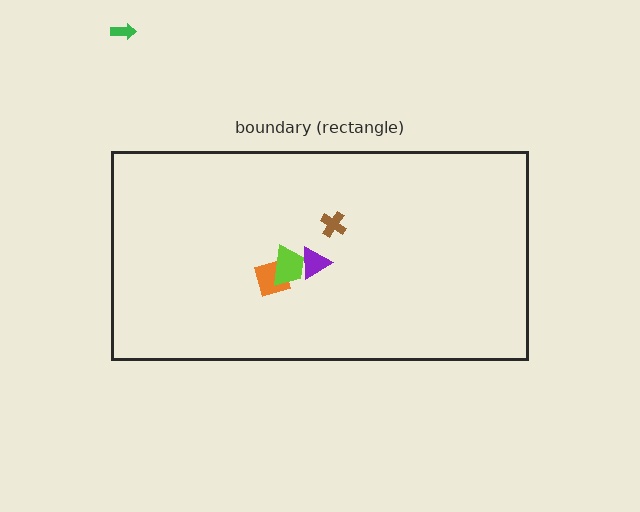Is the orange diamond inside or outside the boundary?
Inside.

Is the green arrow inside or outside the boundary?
Outside.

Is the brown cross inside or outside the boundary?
Inside.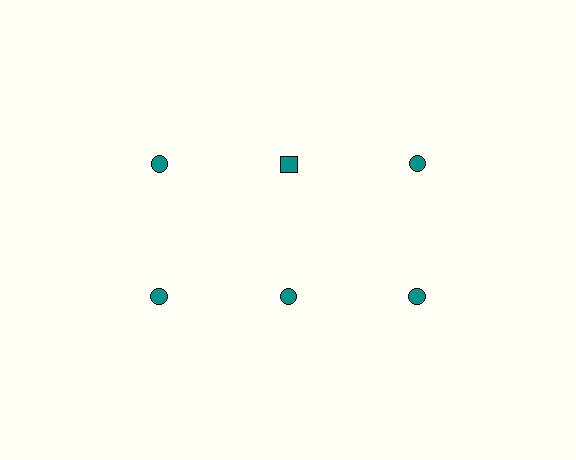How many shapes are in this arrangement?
There are 6 shapes arranged in a grid pattern.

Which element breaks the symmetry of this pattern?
The teal square in the top row, second from left column breaks the symmetry. All other shapes are teal circles.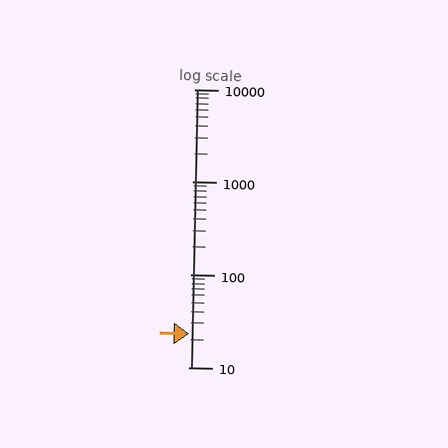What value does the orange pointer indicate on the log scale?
The pointer indicates approximately 23.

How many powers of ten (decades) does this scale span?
The scale spans 3 decades, from 10 to 10000.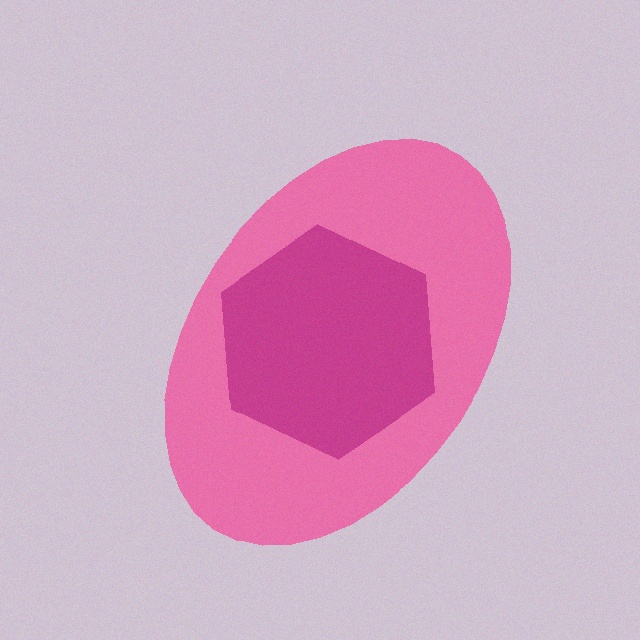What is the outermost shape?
The pink ellipse.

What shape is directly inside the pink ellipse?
The magenta hexagon.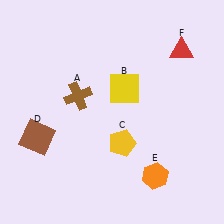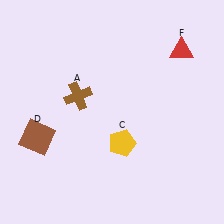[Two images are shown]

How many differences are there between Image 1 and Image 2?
There are 2 differences between the two images.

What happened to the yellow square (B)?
The yellow square (B) was removed in Image 2. It was in the top-right area of Image 1.